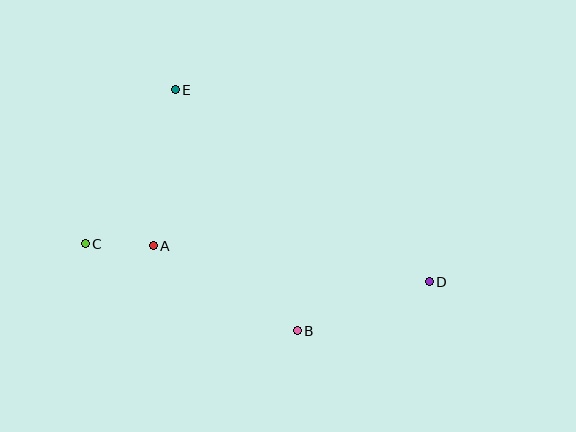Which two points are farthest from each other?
Points C and D are farthest from each other.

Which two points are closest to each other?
Points A and C are closest to each other.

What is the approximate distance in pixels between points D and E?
The distance between D and E is approximately 318 pixels.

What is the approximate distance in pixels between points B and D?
The distance between B and D is approximately 141 pixels.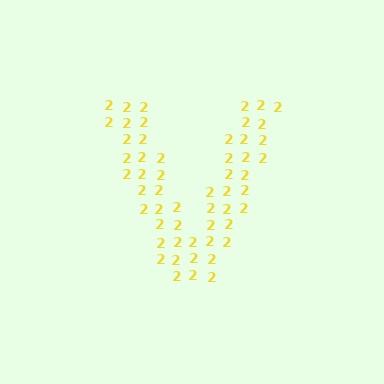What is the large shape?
The large shape is the letter V.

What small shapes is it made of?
It is made of small digit 2's.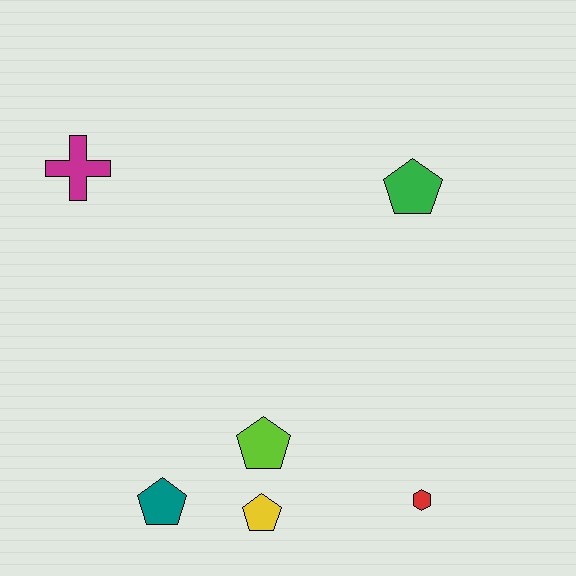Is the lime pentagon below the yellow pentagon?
No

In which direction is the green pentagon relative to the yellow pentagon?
The green pentagon is above the yellow pentagon.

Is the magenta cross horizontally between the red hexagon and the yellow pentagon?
No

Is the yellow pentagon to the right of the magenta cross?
Yes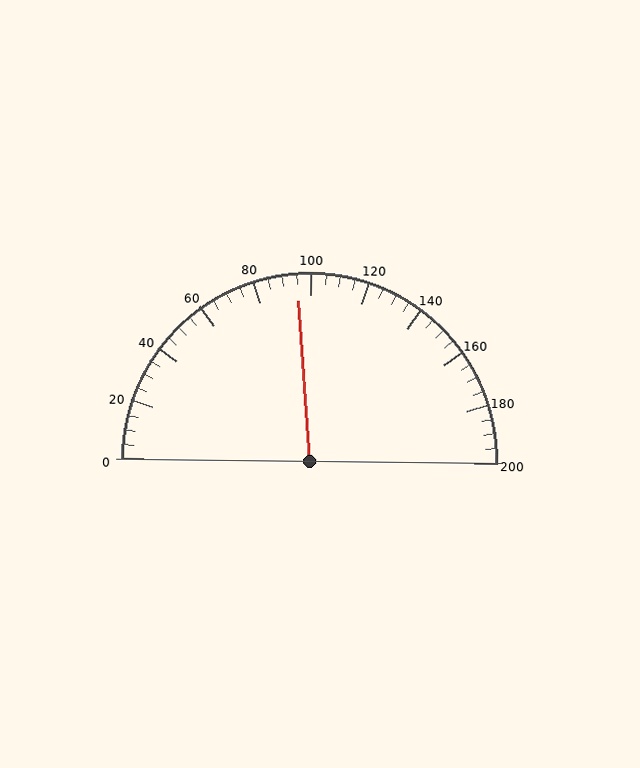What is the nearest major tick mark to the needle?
The nearest major tick mark is 100.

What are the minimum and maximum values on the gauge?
The gauge ranges from 0 to 200.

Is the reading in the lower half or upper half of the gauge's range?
The reading is in the lower half of the range (0 to 200).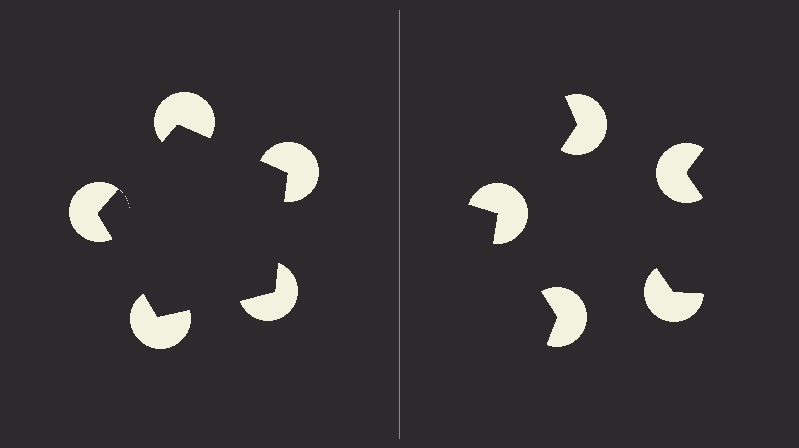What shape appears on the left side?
An illusory pentagon.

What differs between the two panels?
The pac-man discs are positioned identically on both sides; only the wedge orientations differ. On the left they align to a pentagon; on the right they are misaligned.